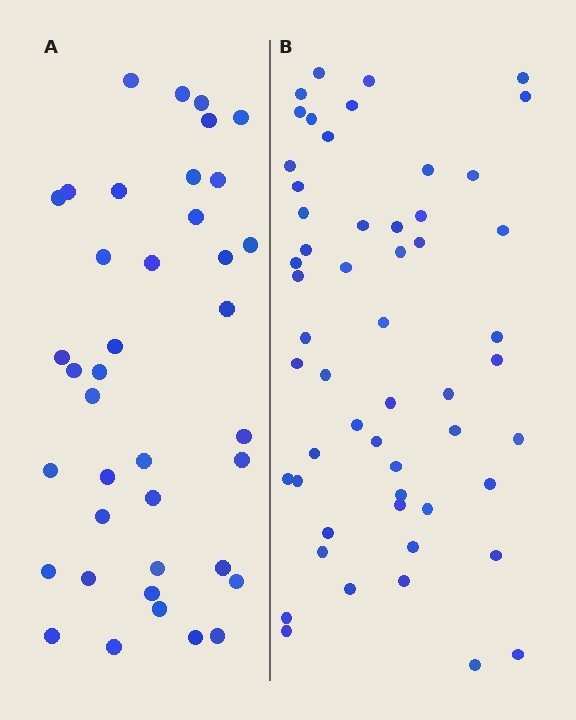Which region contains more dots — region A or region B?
Region B (the right region) has more dots.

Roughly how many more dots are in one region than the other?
Region B has approximately 15 more dots than region A.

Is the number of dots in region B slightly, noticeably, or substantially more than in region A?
Region B has noticeably more, but not dramatically so. The ratio is roughly 1.4 to 1.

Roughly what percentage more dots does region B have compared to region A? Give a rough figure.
About 40% more.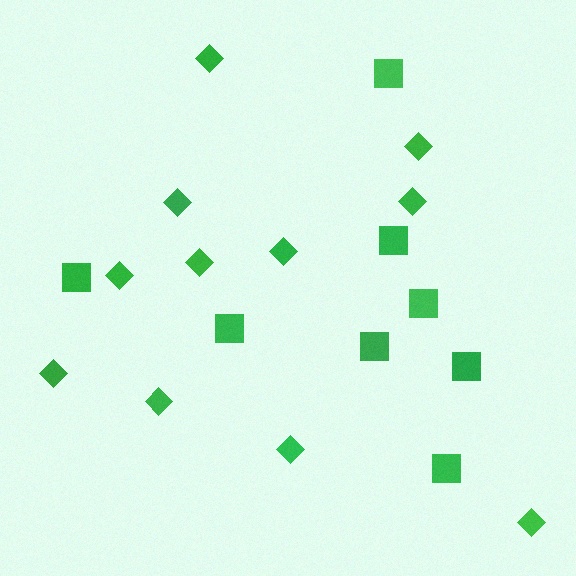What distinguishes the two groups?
There are 2 groups: one group of diamonds (11) and one group of squares (8).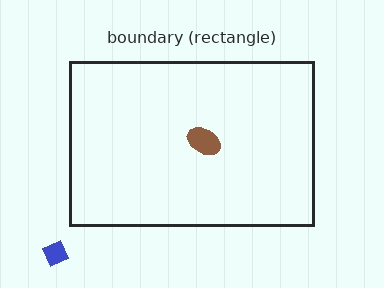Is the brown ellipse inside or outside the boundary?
Inside.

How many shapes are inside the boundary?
1 inside, 1 outside.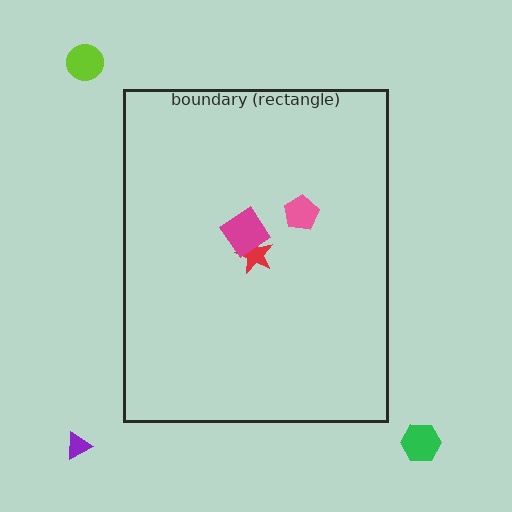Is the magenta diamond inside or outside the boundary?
Inside.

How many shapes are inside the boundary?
3 inside, 3 outside.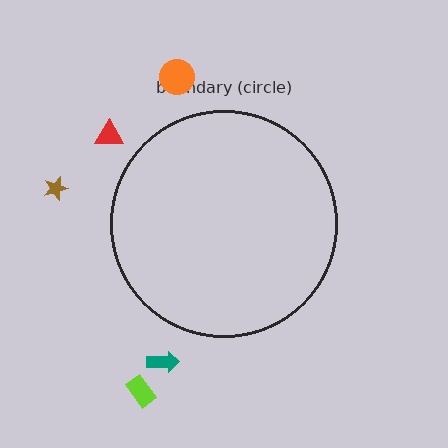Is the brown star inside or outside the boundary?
Outside.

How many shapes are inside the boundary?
0 inside, 5 outside.